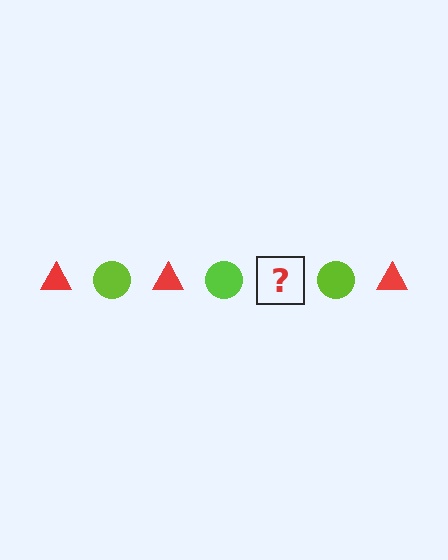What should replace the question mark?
The question mark should be replaced with a red triangle.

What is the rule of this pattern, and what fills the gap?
The rule is that the pattern alternates between red triangle and lime circle. The gap should be filled with a red triangle.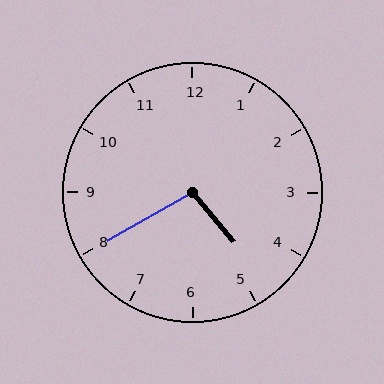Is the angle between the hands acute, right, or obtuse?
It is obtuse.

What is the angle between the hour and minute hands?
Approximately 100 degrees.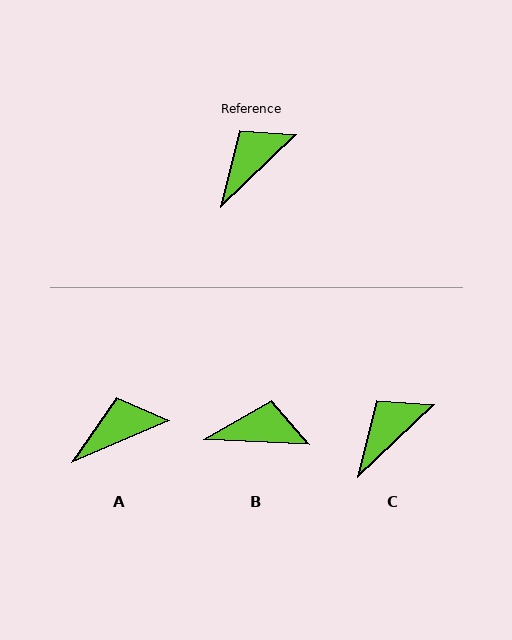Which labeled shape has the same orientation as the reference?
C.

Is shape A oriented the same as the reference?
No, it is off by about 21 degrees.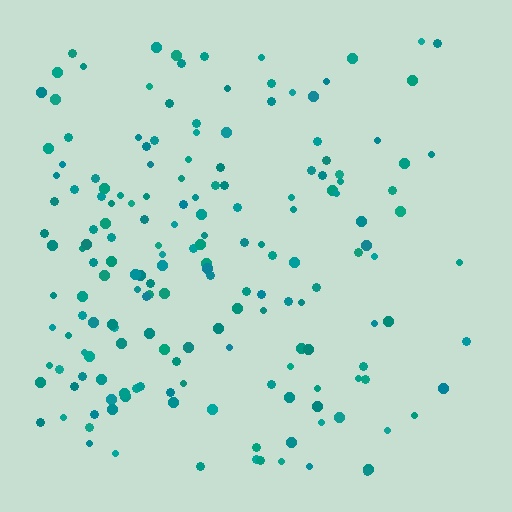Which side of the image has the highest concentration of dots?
The left.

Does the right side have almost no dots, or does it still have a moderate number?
Still a moderate number, just noticeably fewer than the left.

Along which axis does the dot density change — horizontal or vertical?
Horizontal.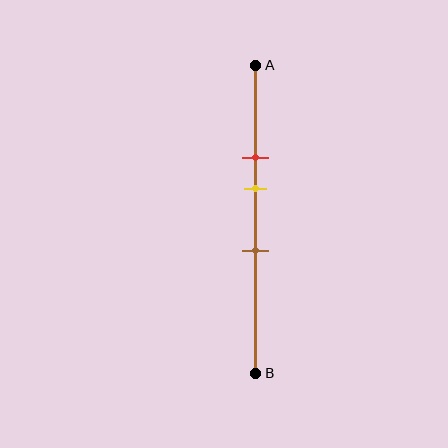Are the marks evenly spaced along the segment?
Yes, the marks are approximately evenly spaced.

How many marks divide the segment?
There are 3 marks dividing the segment.